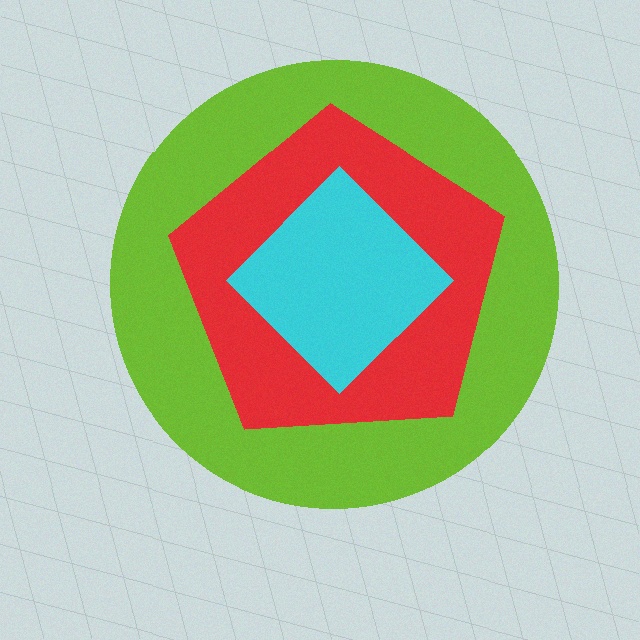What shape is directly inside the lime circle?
The red pentagon.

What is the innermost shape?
The cyan diamond.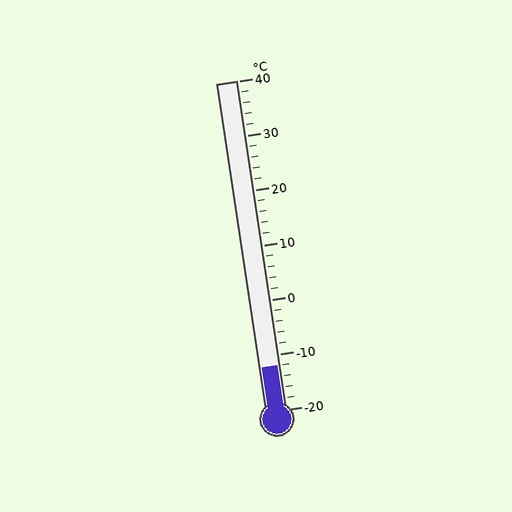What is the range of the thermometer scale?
The thermometer scale ranges from -20°C to 40°C.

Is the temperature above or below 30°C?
The temperature is below 30°C.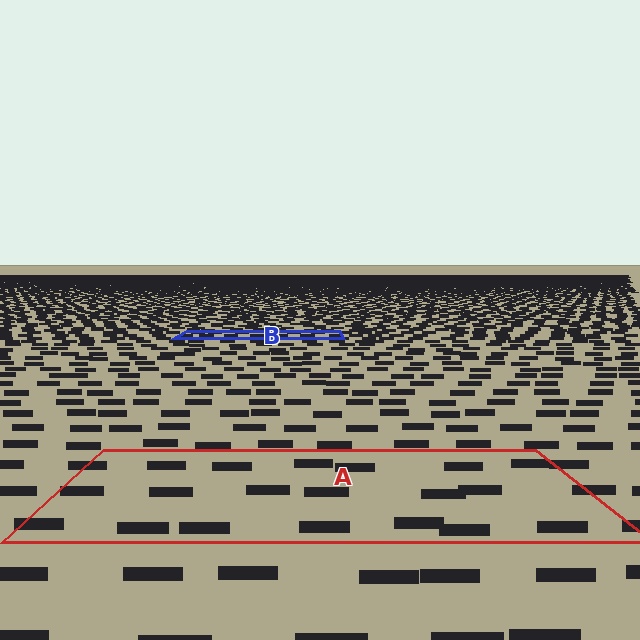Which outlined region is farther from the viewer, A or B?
Region B is farther from the viewer — the texture elements inside it appear smaller and more densely packed.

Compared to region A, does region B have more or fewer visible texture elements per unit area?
Region B has more texture elements per unit area — they are packed more densely because it is farther away.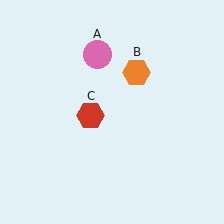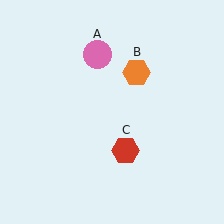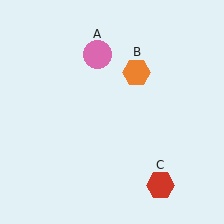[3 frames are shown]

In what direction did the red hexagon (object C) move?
The red hexagon (object C) moved down and to the right.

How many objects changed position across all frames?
1 object changed position: red hexagon (object C).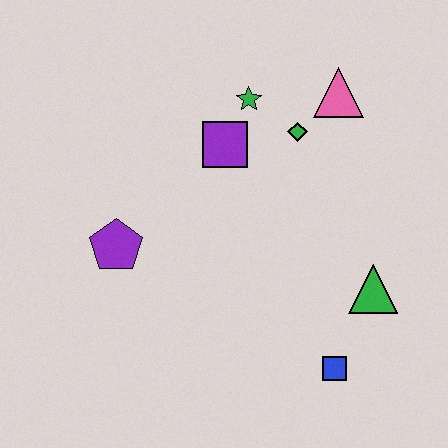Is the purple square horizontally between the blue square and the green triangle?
No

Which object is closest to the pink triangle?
The green diamond is closest to the pink triangle.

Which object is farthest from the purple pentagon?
The pink triangle is farthest from the purple pentagon.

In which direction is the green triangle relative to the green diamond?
The green triangle is below the green diamond.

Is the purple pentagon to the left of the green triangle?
Yes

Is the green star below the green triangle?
No